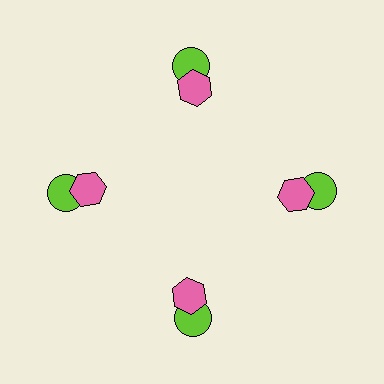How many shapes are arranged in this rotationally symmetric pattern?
There are 8 shapes, arranged in 4 groups of 2.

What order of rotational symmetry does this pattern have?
This pattern has 4-fold rotational symmetry.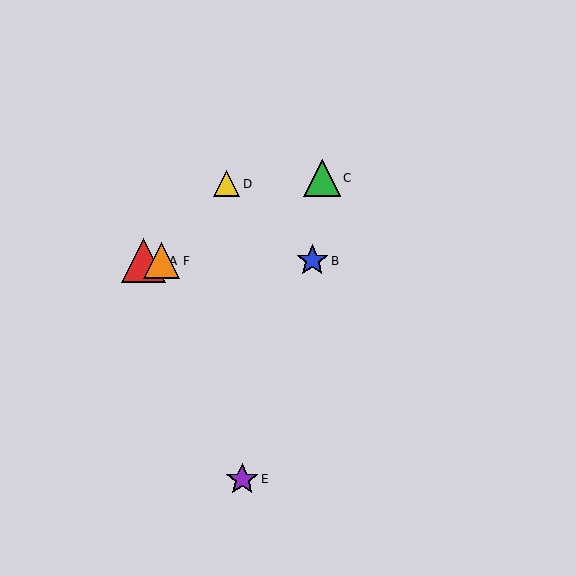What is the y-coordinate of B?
Object B is at y≈261.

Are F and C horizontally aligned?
No, F is at y≈261 and C is at y≈178.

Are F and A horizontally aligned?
Yes, both are at y≈261.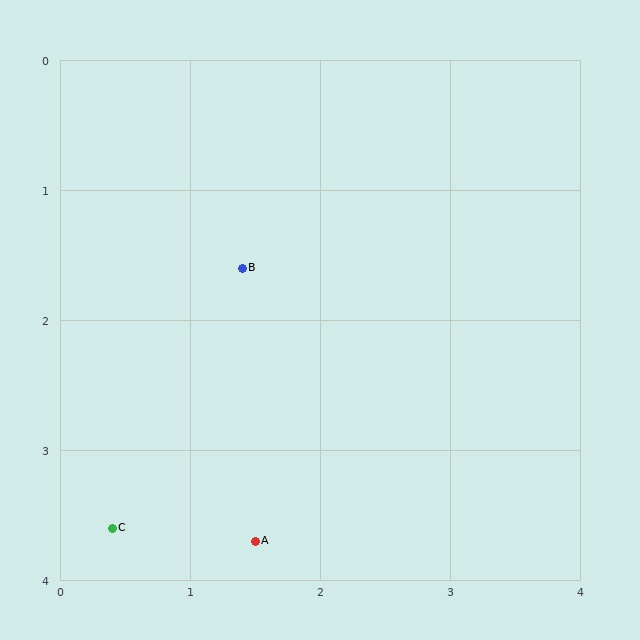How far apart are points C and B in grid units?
Points C and B are about 2.2 grid units apart.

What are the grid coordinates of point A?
Point A is at approximately (1.5, 3.7).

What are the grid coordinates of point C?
Point C is at approximately (0.4, 3.6).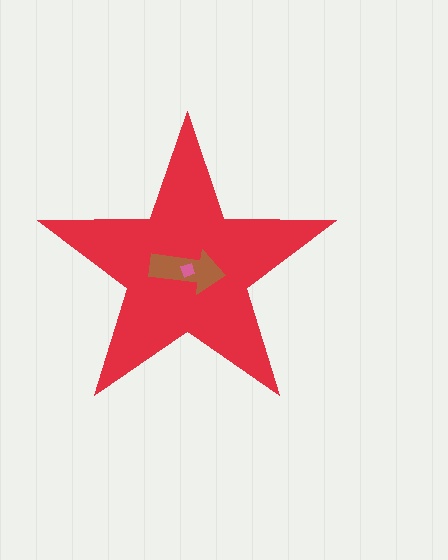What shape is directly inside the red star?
The brown arrow.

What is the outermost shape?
The red star.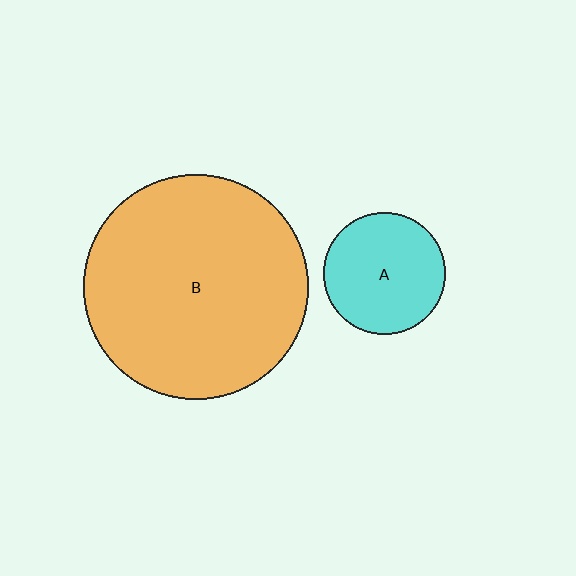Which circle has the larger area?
Circle B (orange).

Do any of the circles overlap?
No, none of the circles overlap.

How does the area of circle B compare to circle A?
Approximately 3.4 times.